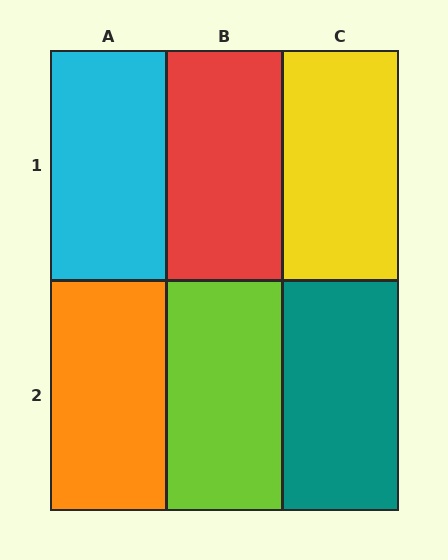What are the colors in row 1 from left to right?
Cyan, red, yellow.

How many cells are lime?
1 cell is lime.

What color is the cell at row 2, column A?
Orange.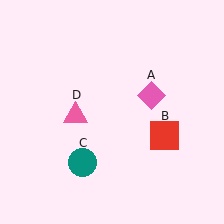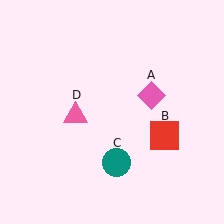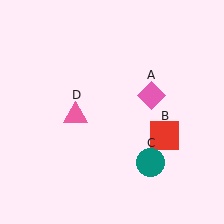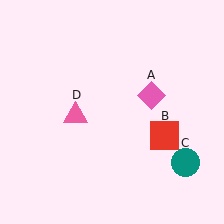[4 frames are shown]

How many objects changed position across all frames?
1 object changed position: teal circle (object C).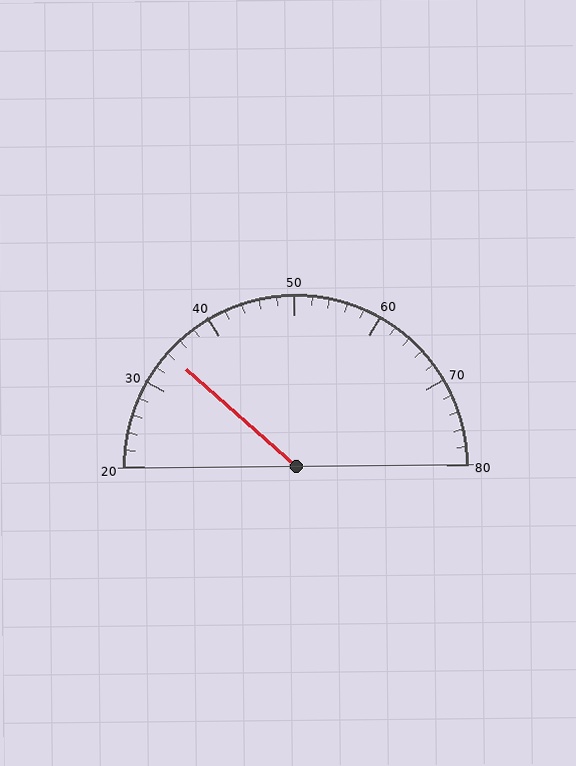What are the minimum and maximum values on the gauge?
The gauge ranges from 20 to 80.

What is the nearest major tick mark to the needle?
The nearest major tick mark is 30.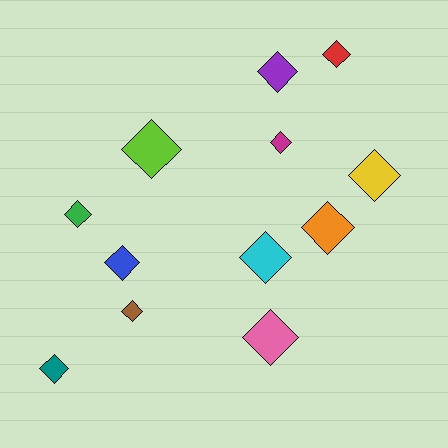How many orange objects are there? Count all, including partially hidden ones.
There is 1 orange object.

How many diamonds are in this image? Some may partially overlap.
There are 12 diamonds.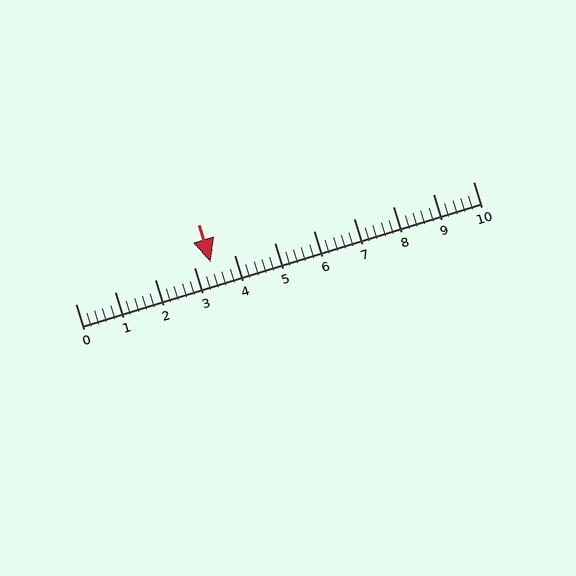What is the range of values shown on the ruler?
The ruler shows values from 0 to 10.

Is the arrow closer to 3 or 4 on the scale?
The arrow is closer to 3.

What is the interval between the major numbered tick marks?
The major tick marks are spaced 1 units apart.